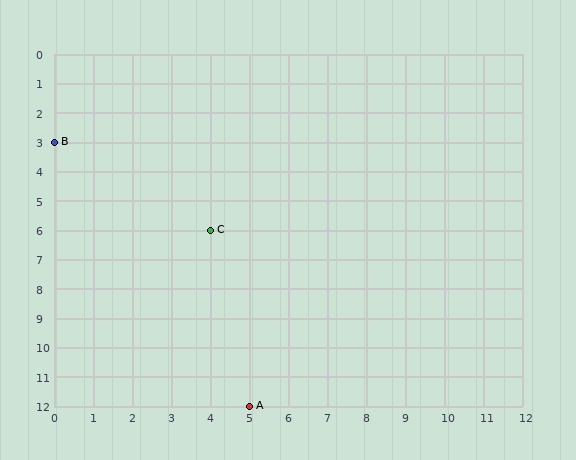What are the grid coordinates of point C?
Point C is at grid coordinates (4, 6).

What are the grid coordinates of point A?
Point A is at grid coordinates (5, 12).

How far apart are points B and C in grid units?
Points B and C are 4 columns and 3 rows apart (about 5.0 grid units diagonally).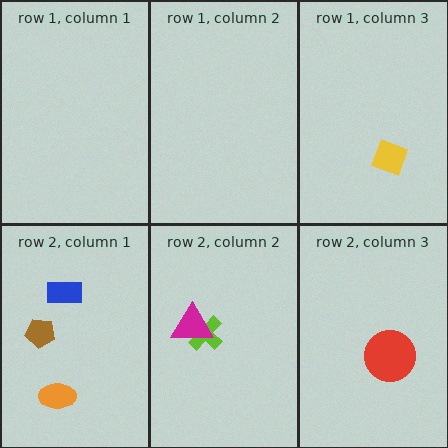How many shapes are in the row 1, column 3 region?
1.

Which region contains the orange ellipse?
The row 2, column 1 region.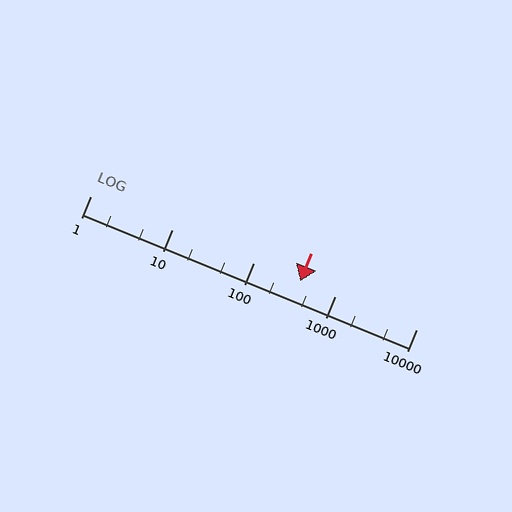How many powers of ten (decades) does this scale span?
The scale spans 4 decades, from 1 to 10000.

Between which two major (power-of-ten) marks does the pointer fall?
The pointer is between 100 and 1000.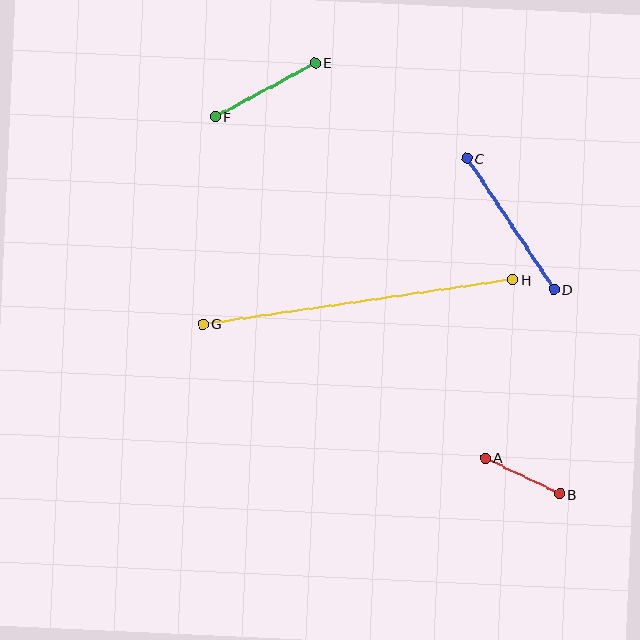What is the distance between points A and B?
The distance is approximately 83 pixels.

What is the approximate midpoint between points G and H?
The midpoint is at approximately (358, 302) pixels.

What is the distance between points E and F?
The distance is approximately 113 pixels.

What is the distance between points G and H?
The distance is approximately 313 pixels.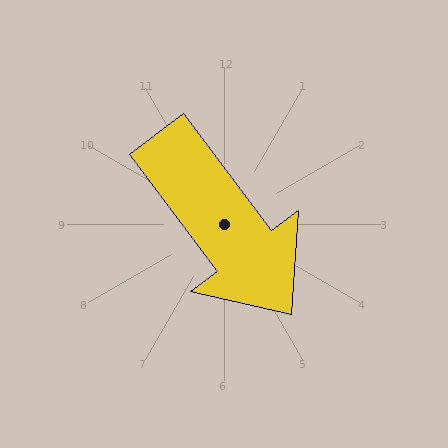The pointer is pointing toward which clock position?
Roughly 5 o'clock.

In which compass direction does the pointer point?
Southeast.